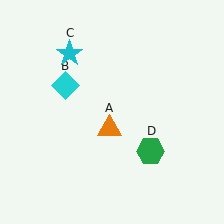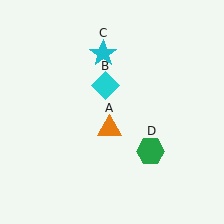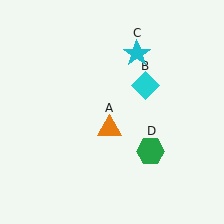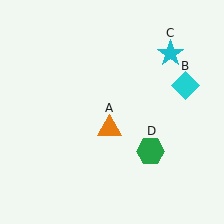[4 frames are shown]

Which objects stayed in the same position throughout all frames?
Orange triangle (object A) and green hexagon (object D) remained stationary.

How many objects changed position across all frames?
2 objects changed position: cyan diamond (object B), cyan star (object C).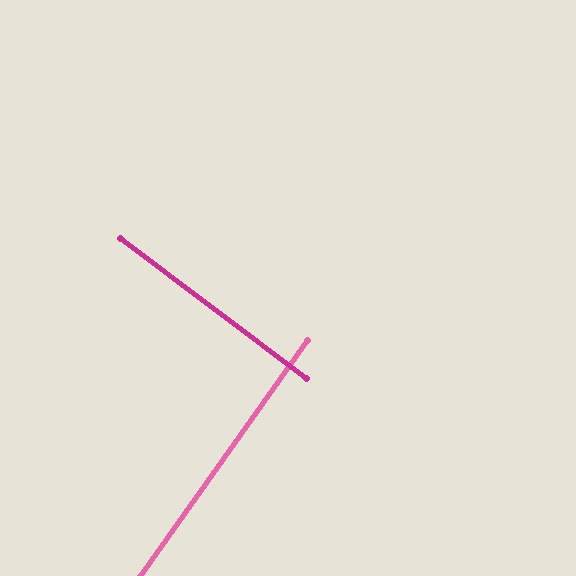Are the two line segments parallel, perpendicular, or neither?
Perpendicular — they meet at approximately 88°.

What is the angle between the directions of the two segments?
Approximately 88 degrees.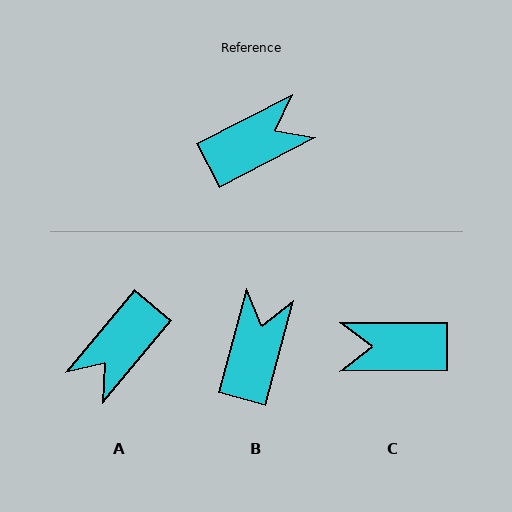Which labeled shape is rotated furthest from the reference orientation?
A, about 157 degrees away.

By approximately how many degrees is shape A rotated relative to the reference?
Approximately 157 degrees clockwise.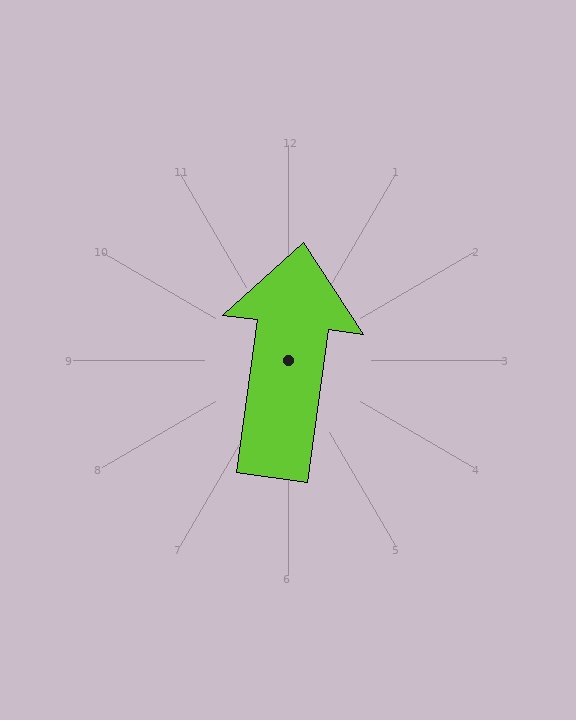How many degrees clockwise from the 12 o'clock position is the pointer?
Approximately 8 degrees.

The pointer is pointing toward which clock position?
Roughly 12 o'clock.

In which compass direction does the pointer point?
North.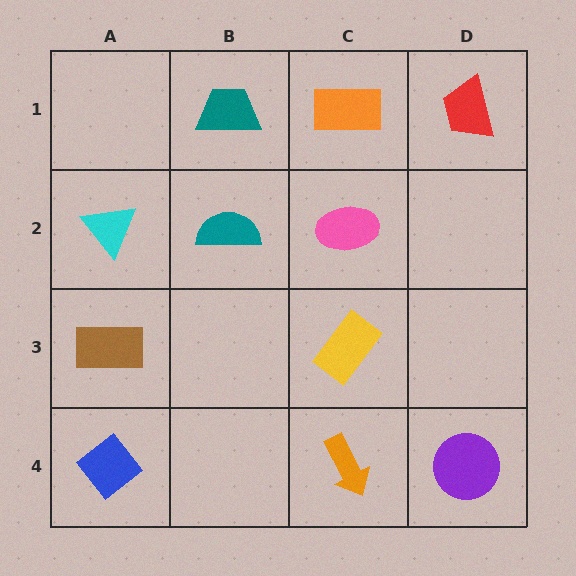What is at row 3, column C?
A yellow rectangle.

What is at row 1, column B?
A teal trapezoid.